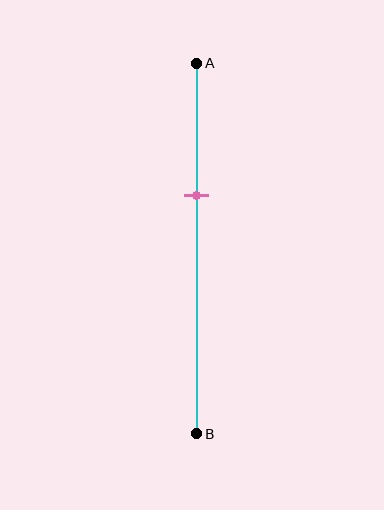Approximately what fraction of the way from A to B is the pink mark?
The pink mark is approximately 35% of the way from A to B.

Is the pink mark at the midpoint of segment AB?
No, the mark is at about 35% from A, not at the 50% midpoint.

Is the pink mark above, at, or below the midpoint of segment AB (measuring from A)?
The pink mark is above the midpoint of segment AB.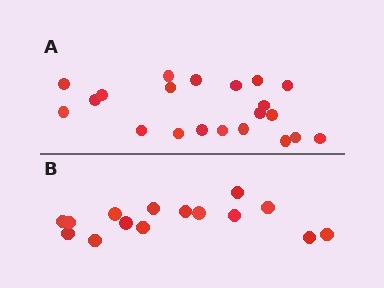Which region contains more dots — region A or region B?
Region A (the top region) has more dots.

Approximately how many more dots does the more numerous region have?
Region A has about 6 more dots than region B.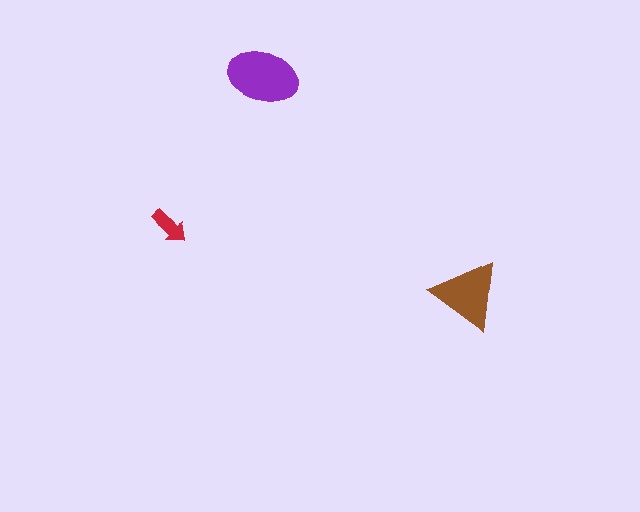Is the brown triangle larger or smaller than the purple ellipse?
Smaller.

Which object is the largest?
The purple ellipse.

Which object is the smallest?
The red arrow.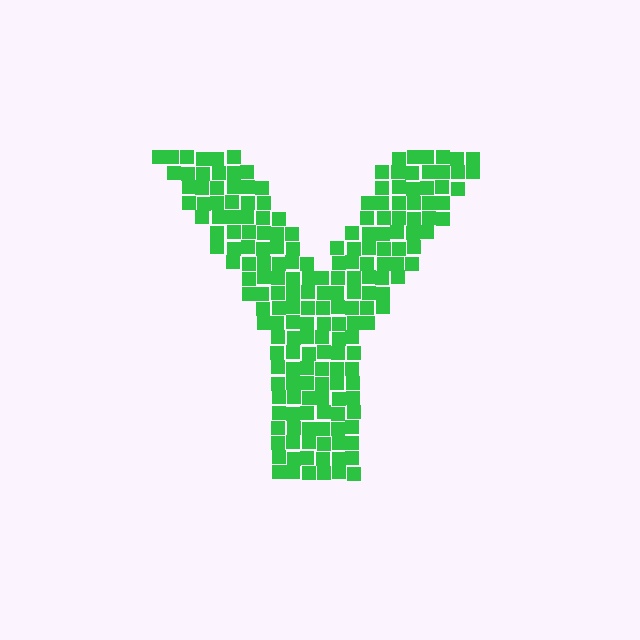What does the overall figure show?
The overall figure shows the letter Y.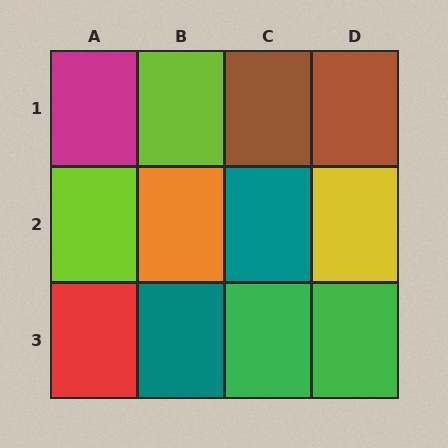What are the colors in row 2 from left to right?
Lime, orange, teal, yellow.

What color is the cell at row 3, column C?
Green.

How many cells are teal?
2 cells are teal.